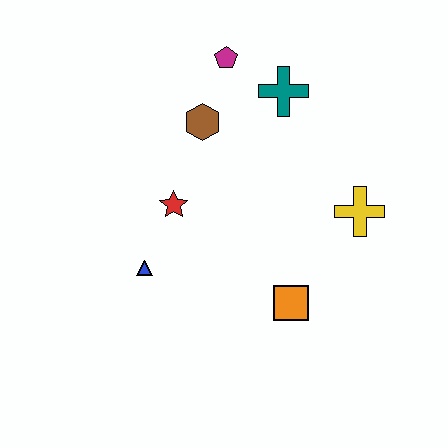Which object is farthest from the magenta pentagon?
The orange square is farthest from the magenta pentagon.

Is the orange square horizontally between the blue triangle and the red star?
No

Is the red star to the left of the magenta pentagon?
Yes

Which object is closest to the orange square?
The yellow cross is closest to the orange square.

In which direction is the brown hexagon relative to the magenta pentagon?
The brown hexagon is below the magenta pentagon.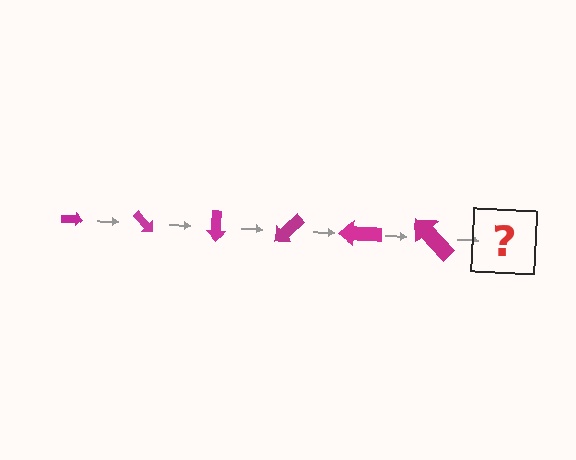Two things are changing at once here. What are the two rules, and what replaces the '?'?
The two rules are that the arrow grows larger each step and it rotates 45 degrees each step. The '?' should be an arrow, larger than the previous one and rotated 270 degrees from the start.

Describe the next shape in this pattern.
It should be an arrow, larger than the previous one and rotated 270 degrees from the start.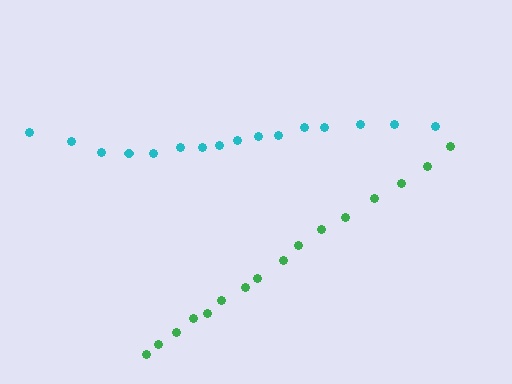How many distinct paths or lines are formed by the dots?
There are 2 distinct paths.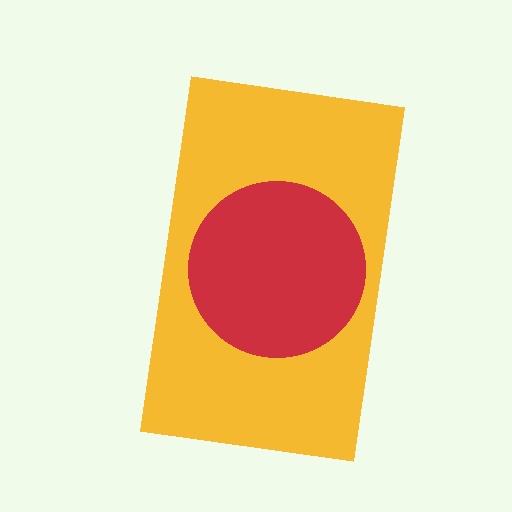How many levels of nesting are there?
2.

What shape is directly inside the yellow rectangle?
The red circle.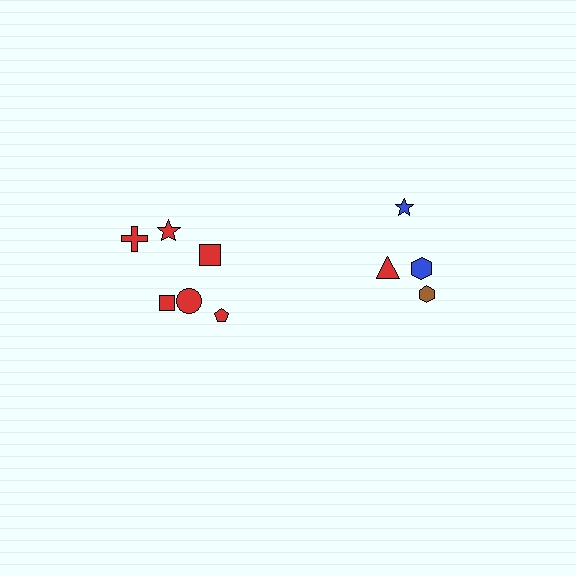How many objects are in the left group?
There are 6 objects.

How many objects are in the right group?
There are 4 objects.